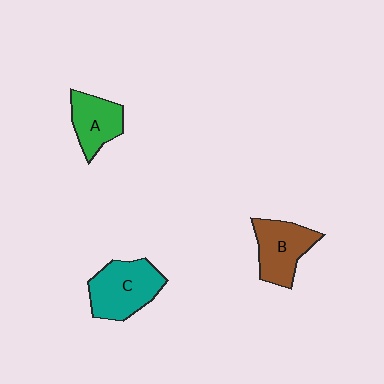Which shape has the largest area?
Shape C (teal).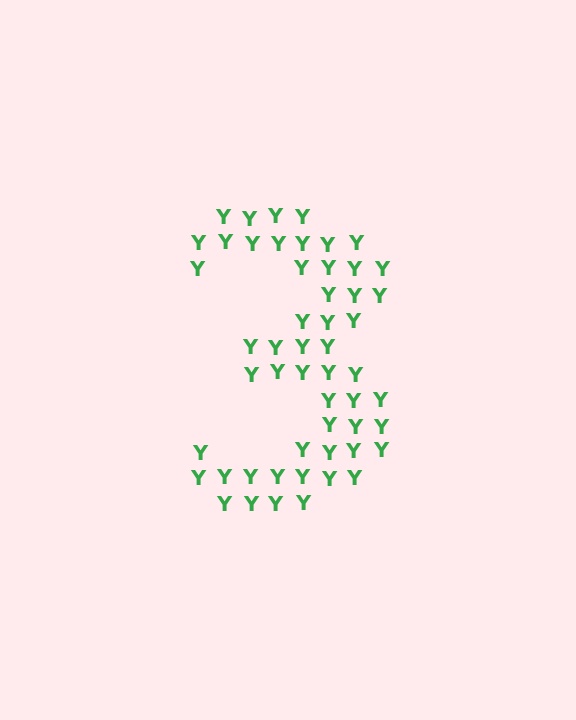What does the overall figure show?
The overall figure shows the digit 3.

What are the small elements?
The small elements are letter Y's.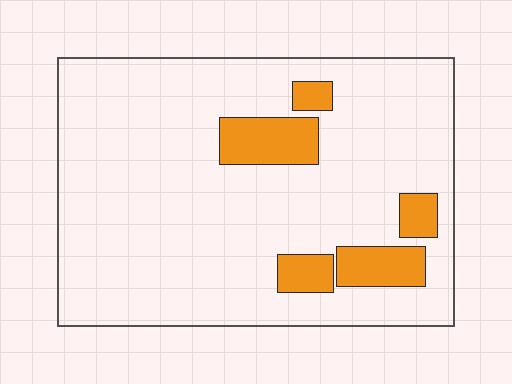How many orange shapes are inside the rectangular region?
5.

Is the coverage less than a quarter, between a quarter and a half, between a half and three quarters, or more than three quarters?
Less than a quarter.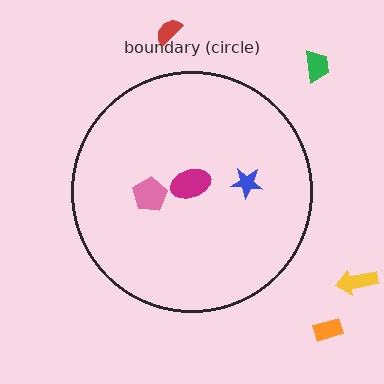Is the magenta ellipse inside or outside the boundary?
Inside.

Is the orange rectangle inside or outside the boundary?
Outside.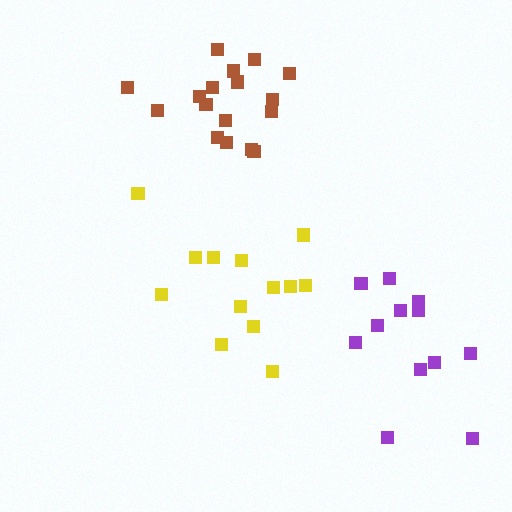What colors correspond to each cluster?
The clusters are colored: yellow, brown, purple.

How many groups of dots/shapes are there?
There are 3 groups.